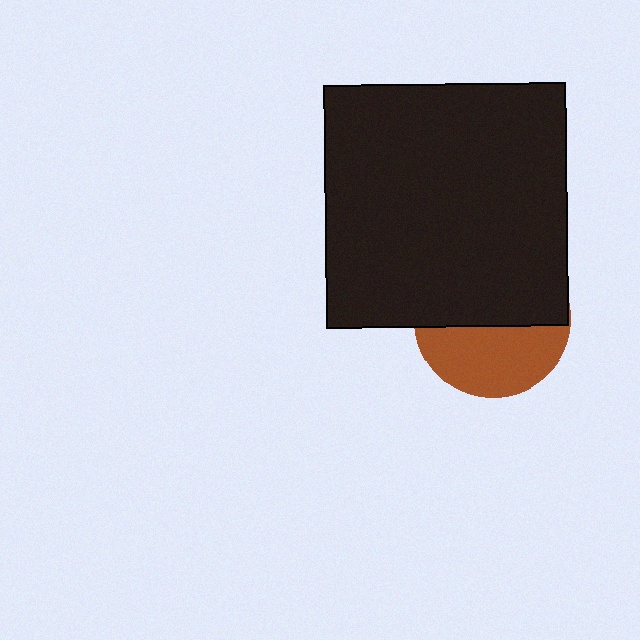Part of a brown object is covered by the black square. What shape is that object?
It is a circle.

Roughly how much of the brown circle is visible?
A small part of it is visible (roughly 44%).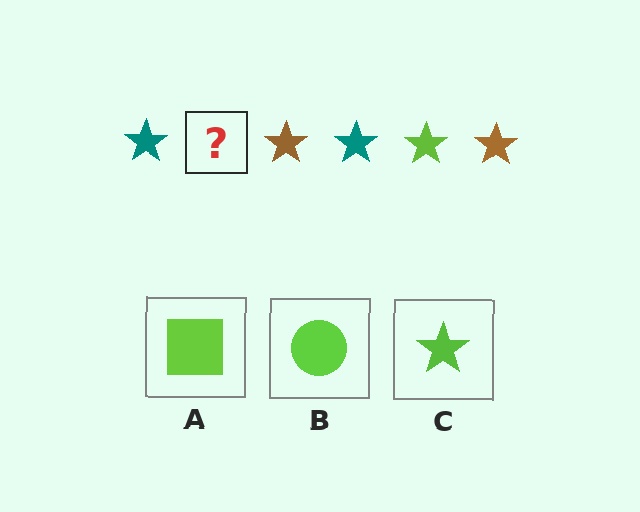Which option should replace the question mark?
Option C.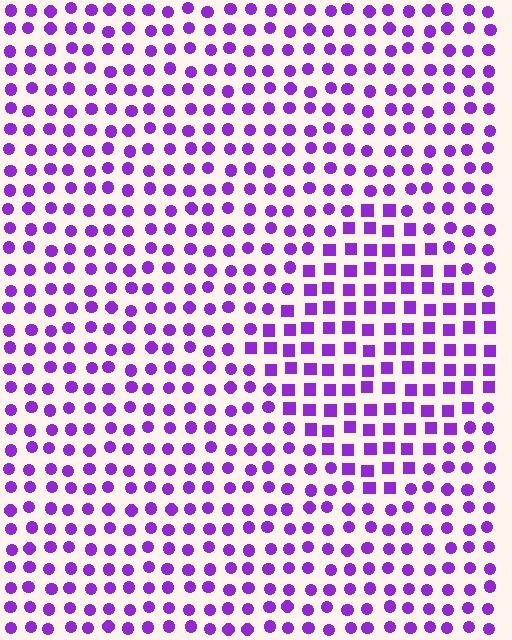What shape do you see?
I see a diamond.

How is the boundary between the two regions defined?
The boundary is defined by a change in element shape: squares inside vs. circles outside. All elements share the same color and spacing.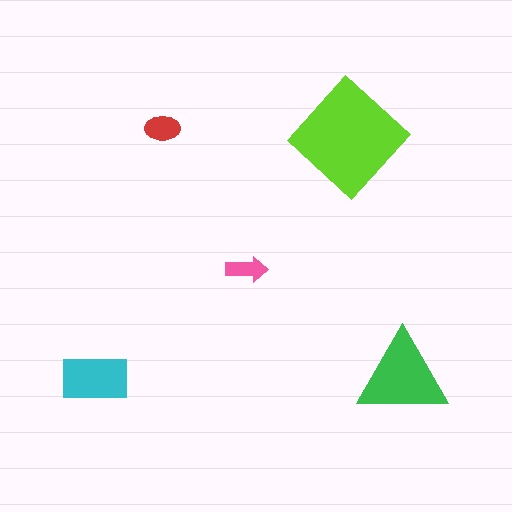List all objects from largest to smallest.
The lime diamond, the green triangle, the cyan rectangle, the red ellipse, the pink arrow.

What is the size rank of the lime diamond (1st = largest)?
1st.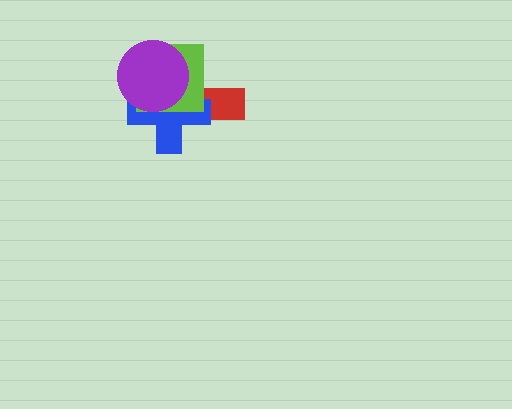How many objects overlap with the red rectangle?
1 object overlaps with the red rectangle.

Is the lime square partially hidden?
Yes, it is partially covered by another shape.